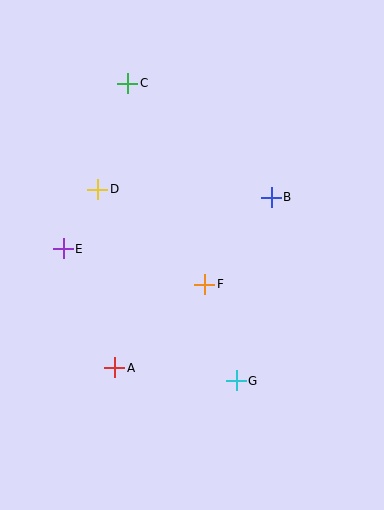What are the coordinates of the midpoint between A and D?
The midpoint between A and D is at (106, 278).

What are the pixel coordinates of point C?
Point C is at (128, 83).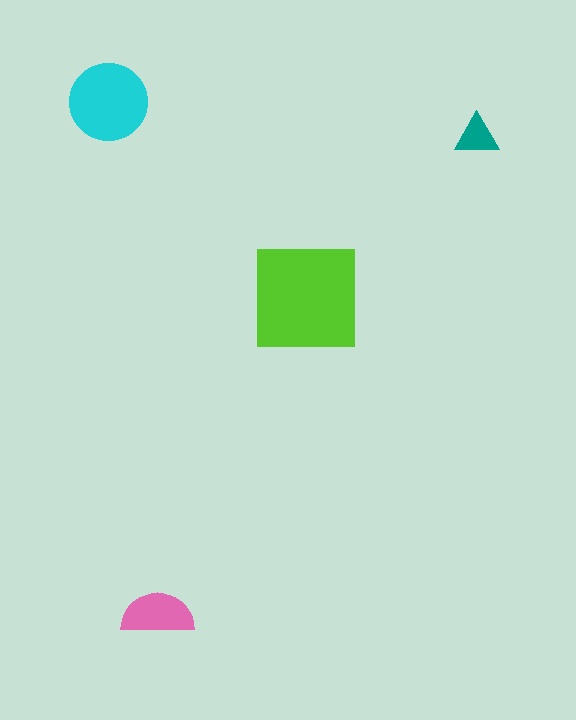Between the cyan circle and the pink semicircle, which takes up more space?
The cyan circle.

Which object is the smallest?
The teal triangle.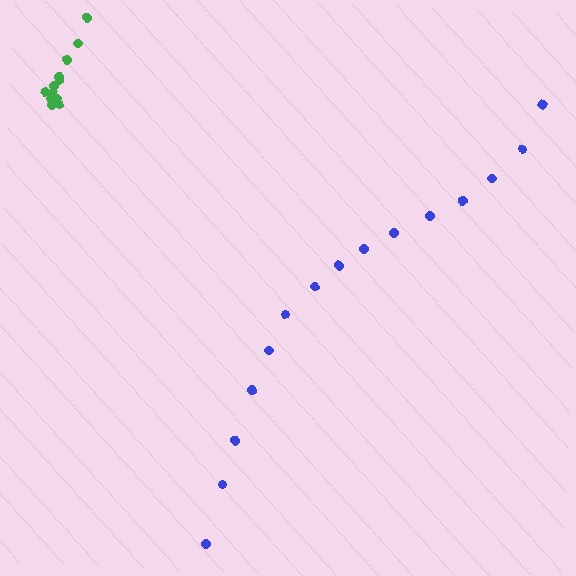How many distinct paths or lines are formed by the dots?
There are 2 distinct paths.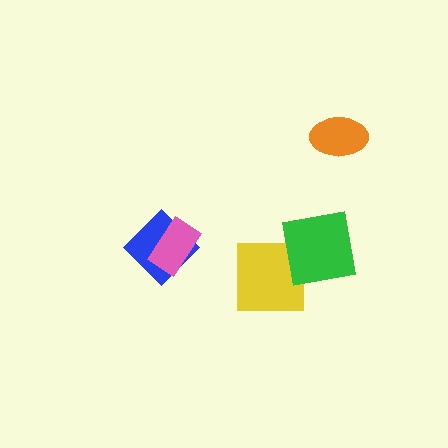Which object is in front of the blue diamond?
The pink rectangle is in front of the blue diamond.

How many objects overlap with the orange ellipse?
0 objects overlap with the orange ellipse.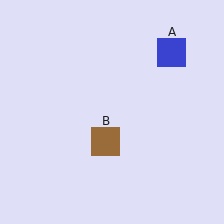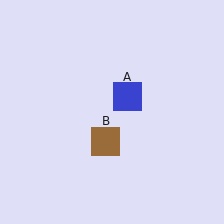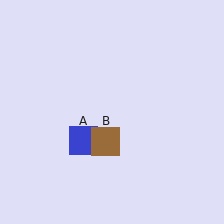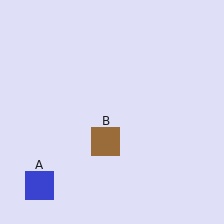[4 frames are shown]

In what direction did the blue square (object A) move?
The blue square (object A) moved down and to the left.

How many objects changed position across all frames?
1 object changed position: blue square (object A).